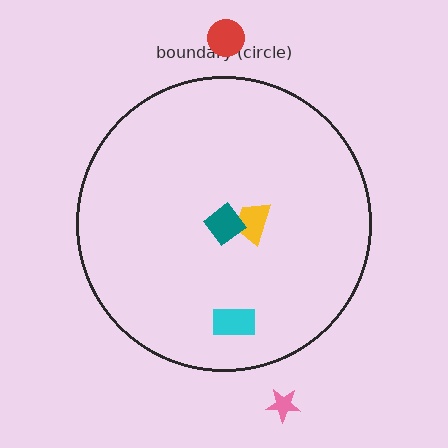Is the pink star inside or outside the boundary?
Outside.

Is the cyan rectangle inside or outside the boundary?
Inside.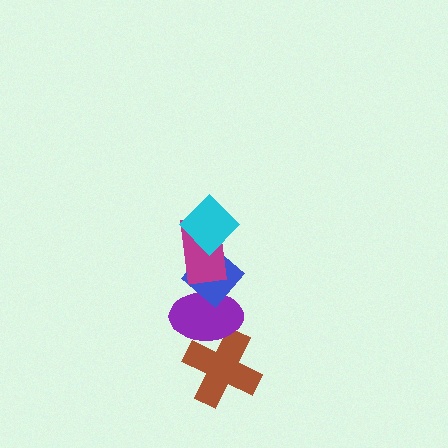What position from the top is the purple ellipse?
The purple ellipse is 4th from the top.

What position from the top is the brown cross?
The brown cross is 5th from the top.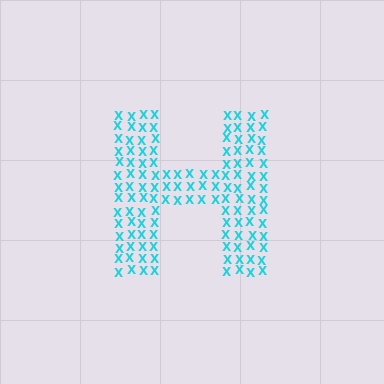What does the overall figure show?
The overall figure shows the letter H.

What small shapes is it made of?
It is made of small letter X's.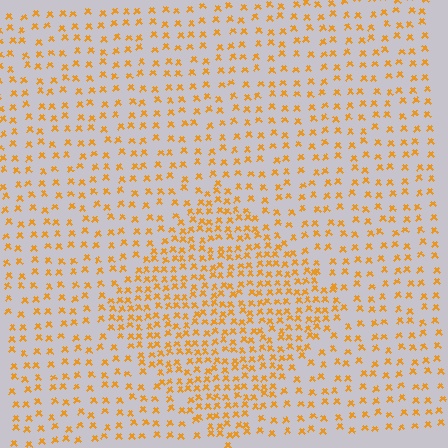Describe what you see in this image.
The image contains small orange elements arranged at two different densities. A diamond-shaped region is visible where the elements are more densely packed than the surrounding area.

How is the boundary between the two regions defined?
The boundary is defined by a change in element density (approximately 1.9x ratio). All elements are the same color, size, and shape.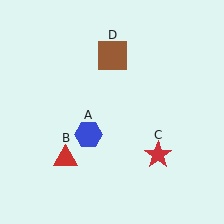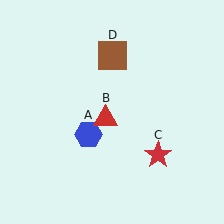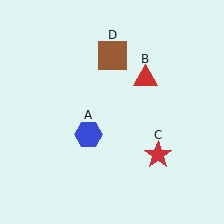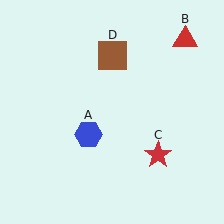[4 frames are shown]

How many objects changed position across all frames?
1 object changed position: red triangle (object B).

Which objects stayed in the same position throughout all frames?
Blue hexagon (object A) and red star (object C) and brown square (object D) remained stationary.